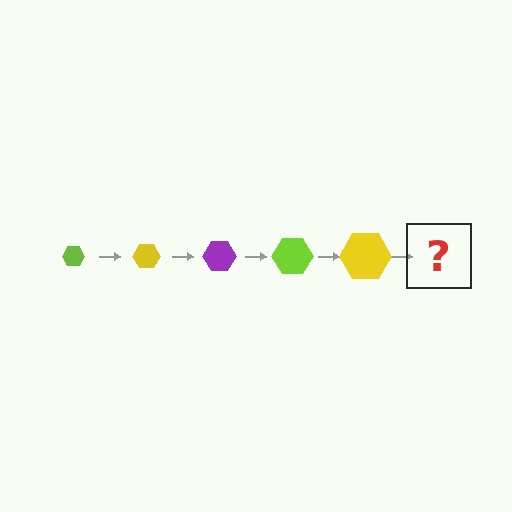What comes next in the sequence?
The next element should be a purple hexagon, larger than the previous one.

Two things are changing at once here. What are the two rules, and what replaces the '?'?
The two rules are that the hexagon grows larger each step and the color cycles through lime, yellow, and purple. The '?' should be a purple hexagon, larger than the previous one.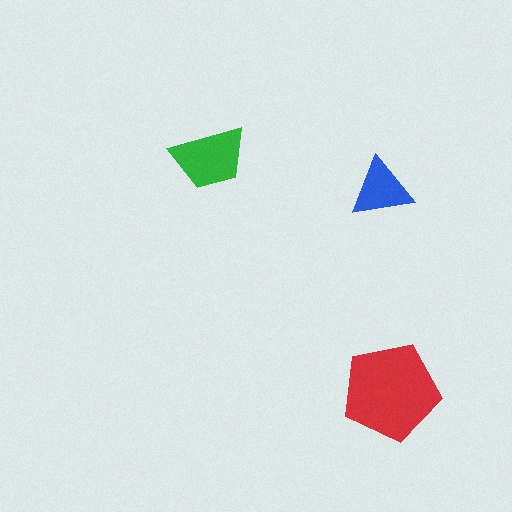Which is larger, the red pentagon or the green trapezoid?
The red pentagon.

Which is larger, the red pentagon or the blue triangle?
The red pentagon.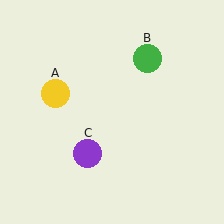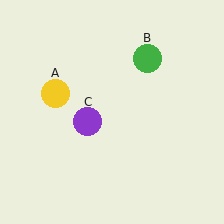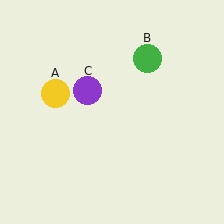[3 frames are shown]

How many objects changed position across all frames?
1 object changed position: purple circle (object C).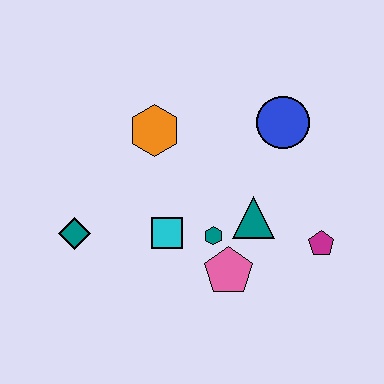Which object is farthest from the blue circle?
The teal diamond is farthest from the blue circle.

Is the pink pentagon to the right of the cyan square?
Yes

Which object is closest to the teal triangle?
The teal hexagon is closest to the teal triangle.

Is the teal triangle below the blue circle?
Yes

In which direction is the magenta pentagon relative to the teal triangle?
The magenta pentagon is to the right of the teal triangle.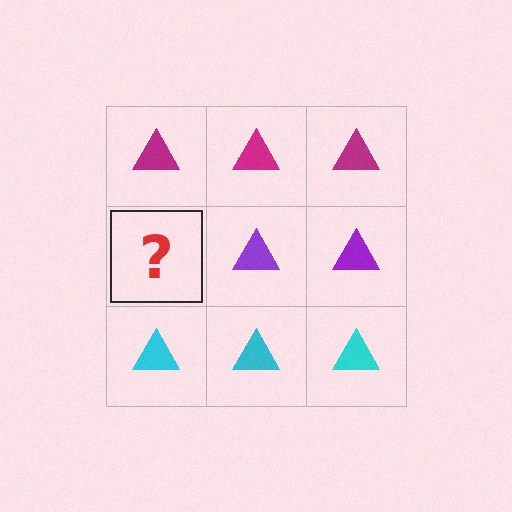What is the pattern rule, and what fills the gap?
The rule is that each row has a consistent color. The gap should be filled with a purple triangle.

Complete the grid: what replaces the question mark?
The question mark should be replaced with a purple triangle.